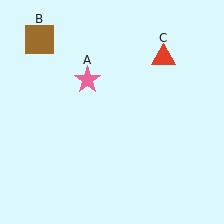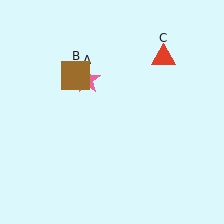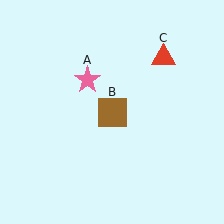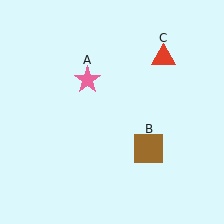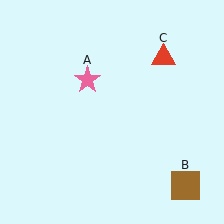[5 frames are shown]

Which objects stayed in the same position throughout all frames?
Pink star (object A) and red triangle (object C) remained stationary.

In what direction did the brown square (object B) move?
The brown square (object B) moved down and to the right.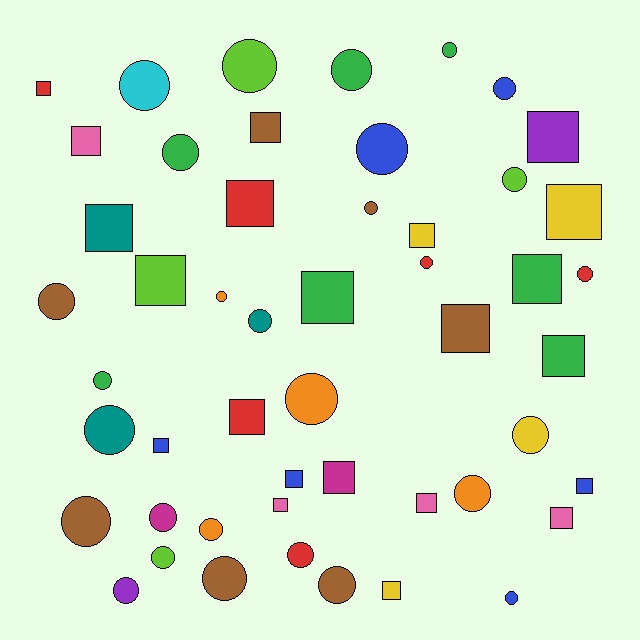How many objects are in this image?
There are 50 objects.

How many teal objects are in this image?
There are 3 teal objects.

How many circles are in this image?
There are 28 circles.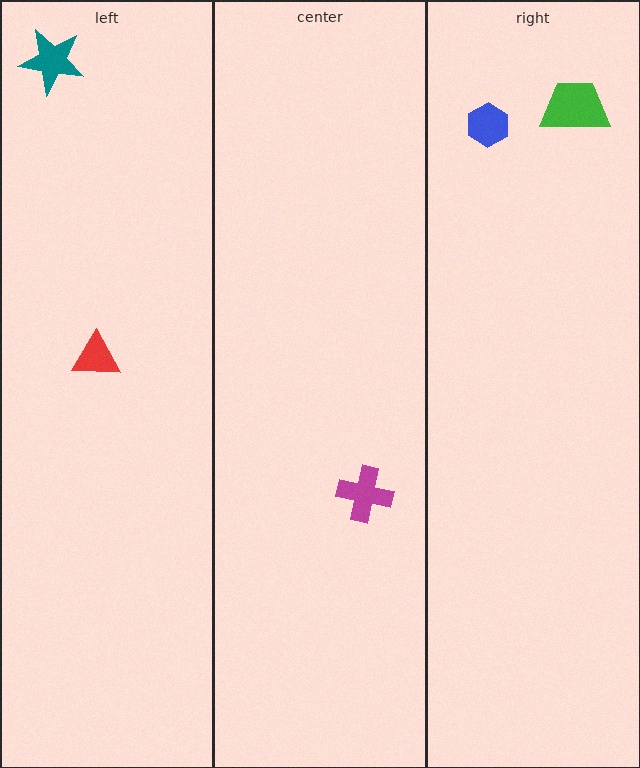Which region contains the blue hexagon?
The right region.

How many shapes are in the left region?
2.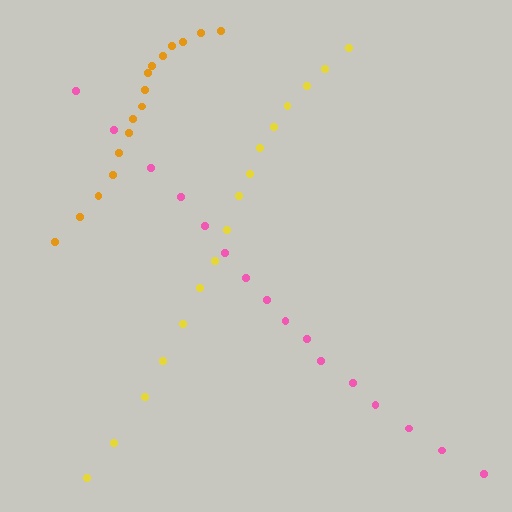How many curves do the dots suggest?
There are 3 distinct paths.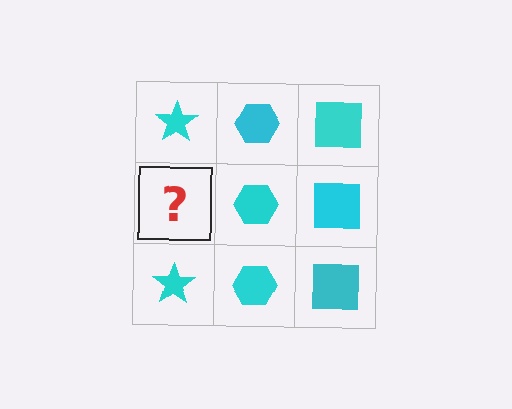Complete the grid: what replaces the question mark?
The question mark should be replaced with a cyan star.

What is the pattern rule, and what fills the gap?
The rule is that each column has a consistent shape. The gap should be filled with a cyan star.